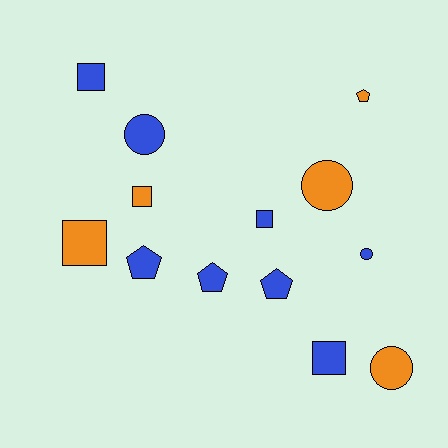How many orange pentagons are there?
There is 1 orange pentagon.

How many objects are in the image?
There are 13 objects.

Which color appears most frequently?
Blue, with 8 objects.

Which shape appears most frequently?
Square, with 5 objects.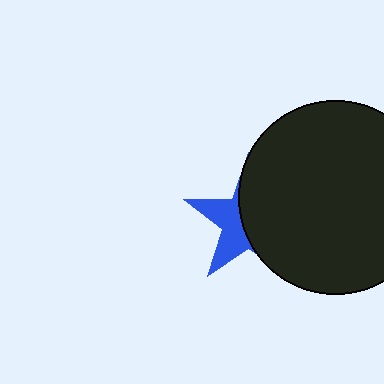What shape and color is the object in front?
The object in front is a black circle.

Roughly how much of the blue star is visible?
A small part of it is visible (roughly 39%).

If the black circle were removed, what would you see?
You would see the complete blue star.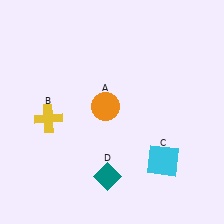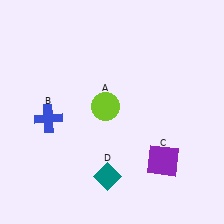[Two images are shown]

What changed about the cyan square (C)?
In Image 1, C is cyan. In Image 2, it changed to purple.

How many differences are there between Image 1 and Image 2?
There are 3 differences between the two images.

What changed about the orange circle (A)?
In Image 1, A is orange. In Image 2, it changed to lime.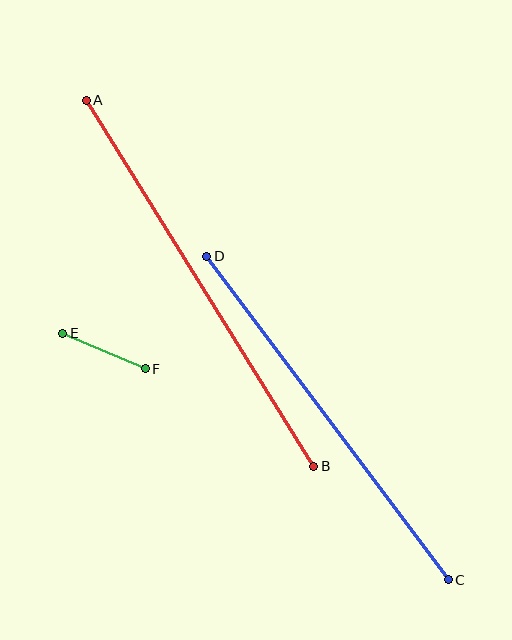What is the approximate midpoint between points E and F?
The midpoint is at approximately (104, 351) pixels.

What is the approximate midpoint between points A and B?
The midpoint is at approximately (200, 283) pixels.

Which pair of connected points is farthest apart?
Points A and B are farthest apart.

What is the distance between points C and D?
The distance is approximately 403 pixels.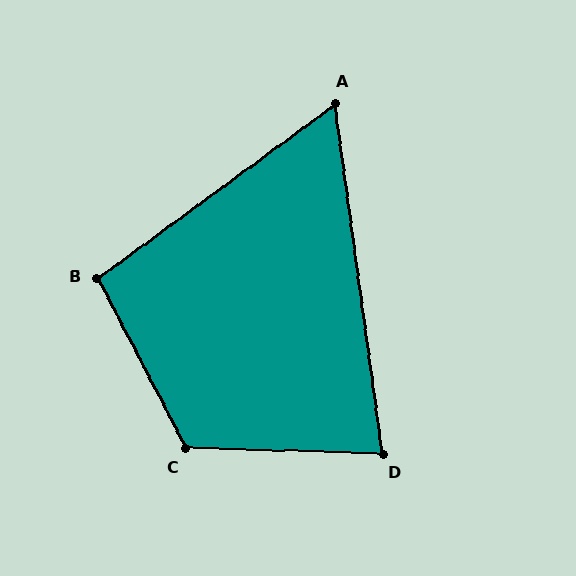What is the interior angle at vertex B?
Approximately 99 degrees (obtuse).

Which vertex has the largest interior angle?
C, at approximately 119 degrees.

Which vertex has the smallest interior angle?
A, at approximately 61 degrees.